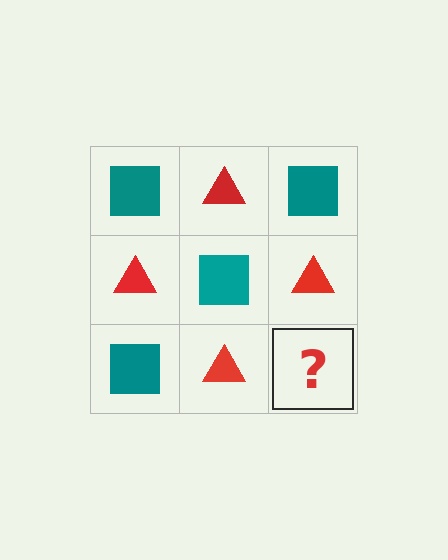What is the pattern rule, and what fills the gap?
The rule is that it alternates teal square and red triangle in a checkerboard pattern. The gap should be filled with a teal square.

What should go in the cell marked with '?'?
The missing cell should contain a teal square.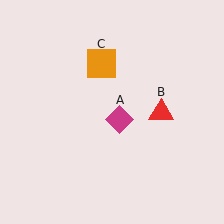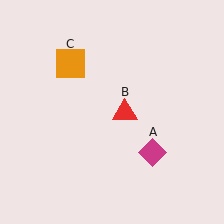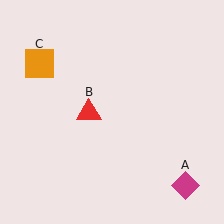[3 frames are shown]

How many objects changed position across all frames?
3 objects changed position: magenta diamond (object A), red triangle (object B), orange square (object C).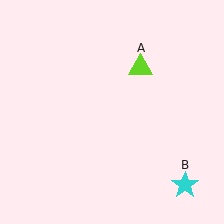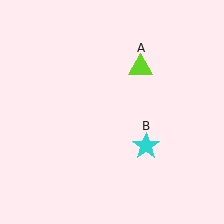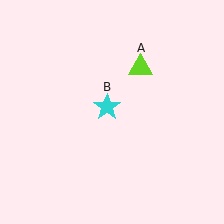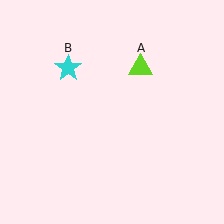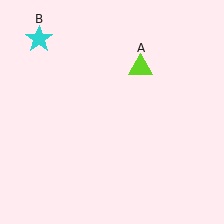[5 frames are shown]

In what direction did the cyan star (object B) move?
The cyan star (object B) moved up and to the left.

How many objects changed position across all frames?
1 object changed position: cyan star (object B).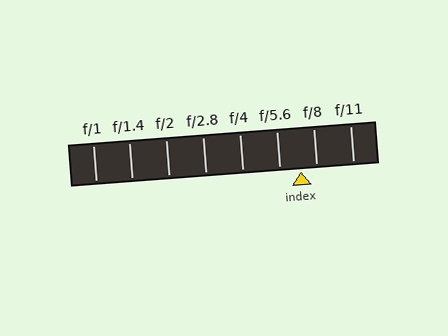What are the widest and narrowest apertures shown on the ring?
The widest aperture shown is f/1 and the narrowest is f/11.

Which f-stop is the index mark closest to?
The index mark is closest to f/8.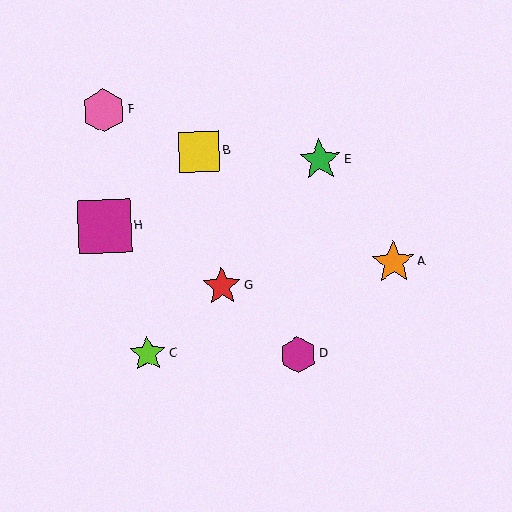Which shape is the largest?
The magenta square (labeled H) is the largest.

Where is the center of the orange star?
The center of the orange star is at (393, 262).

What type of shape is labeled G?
Shape G is a red star.